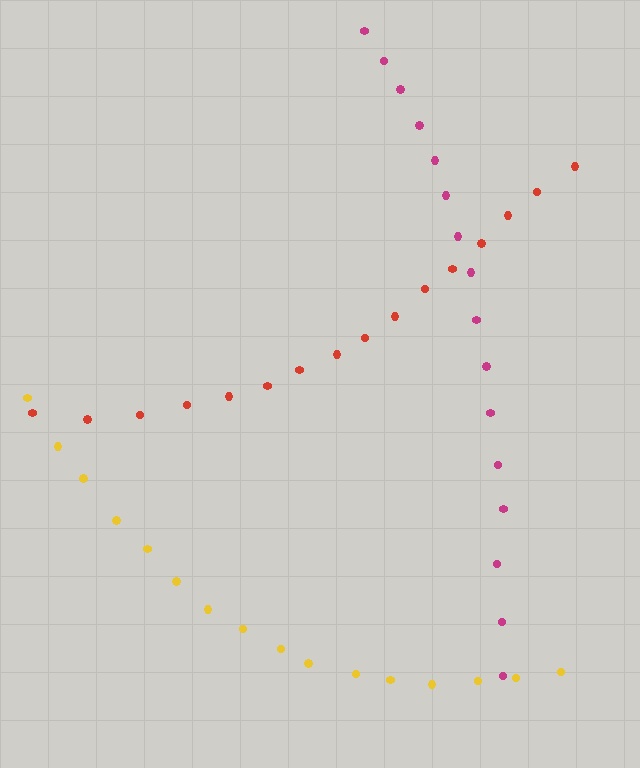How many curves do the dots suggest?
There are 3 distinct paths.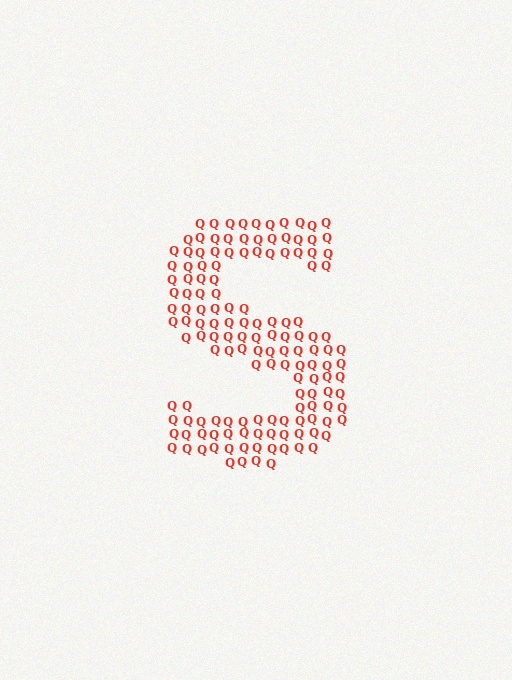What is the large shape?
The large shape is the letter S.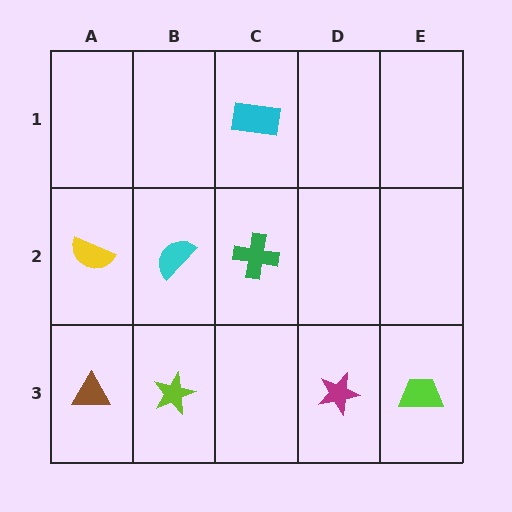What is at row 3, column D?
A magenta star.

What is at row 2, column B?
A cyan semicircle.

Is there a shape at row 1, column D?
No, that cell is empty.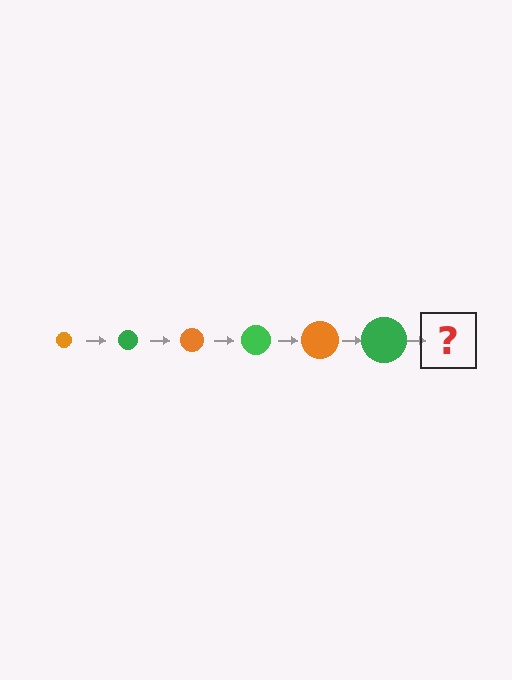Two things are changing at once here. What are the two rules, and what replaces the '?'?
The two rules are that the circle grows larger each step and the color cycles through orange and green. The '?' should be an orange circle, larger than the previous one.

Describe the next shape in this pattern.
It should be an orange circle, larger than the previous one.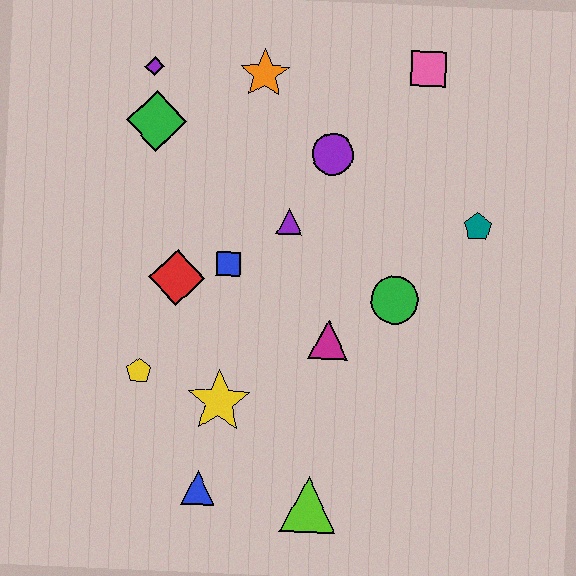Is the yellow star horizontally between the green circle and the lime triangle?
No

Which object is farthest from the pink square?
The blue triangle is farthest from the pink square.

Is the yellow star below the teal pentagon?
Yes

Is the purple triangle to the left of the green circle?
Yes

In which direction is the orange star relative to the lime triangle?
The orange star is above the lime triangle.